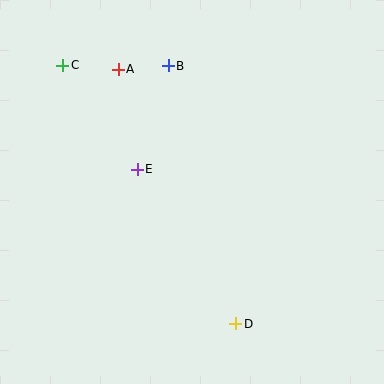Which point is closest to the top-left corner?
Point C is closest to the top-left corner.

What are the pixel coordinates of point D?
Point D is at (236, 324).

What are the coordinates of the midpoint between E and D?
The midpoint between E and D is at (186, 246).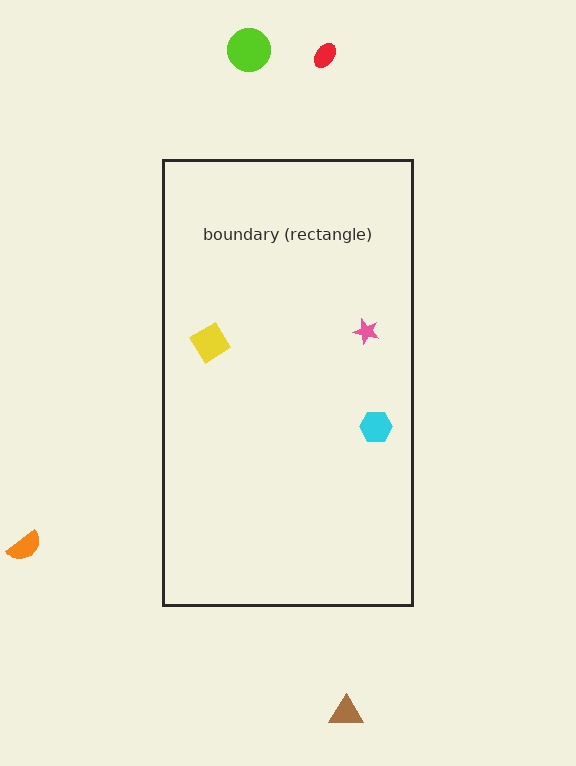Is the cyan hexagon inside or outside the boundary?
Inside.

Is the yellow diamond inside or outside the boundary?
Inside.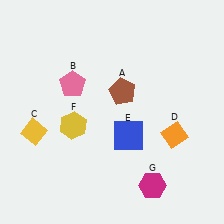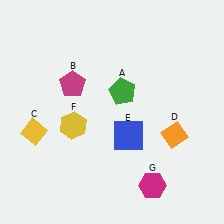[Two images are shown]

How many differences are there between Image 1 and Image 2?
There are 2 differences between the two images.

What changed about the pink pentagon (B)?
In Image 1, B is pink. In Image 2, it changed to magenta.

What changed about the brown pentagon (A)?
In Image 1, A is brown. In Image 2, it changed to green.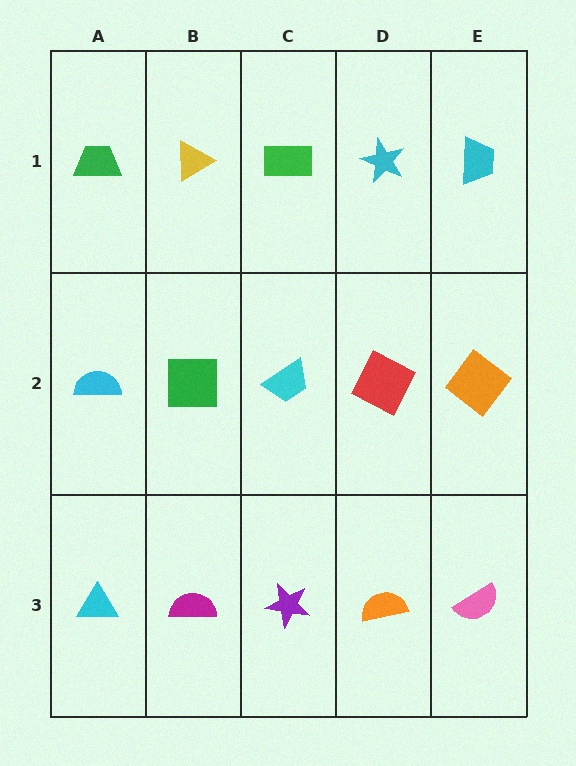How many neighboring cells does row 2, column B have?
4.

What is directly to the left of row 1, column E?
A cyan star.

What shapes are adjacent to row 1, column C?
A cyan trapezoid (row 2, column C), a yellow triangle (row 1, column B), a cyan star (row 1, column D).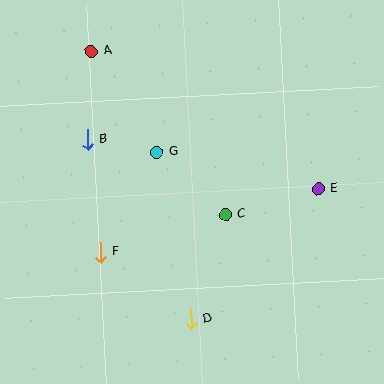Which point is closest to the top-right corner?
Point E is closest to the top-right corner.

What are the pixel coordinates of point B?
Point B is at (87, 140).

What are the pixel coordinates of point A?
Point A is at (91, 51).